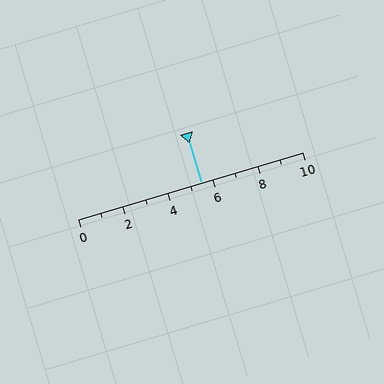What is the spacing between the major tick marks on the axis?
The major ticks are spaced 2 apart.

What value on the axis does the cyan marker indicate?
The marker indicates approximately 5.5.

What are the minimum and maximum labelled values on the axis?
The axis runs from 0 to 10.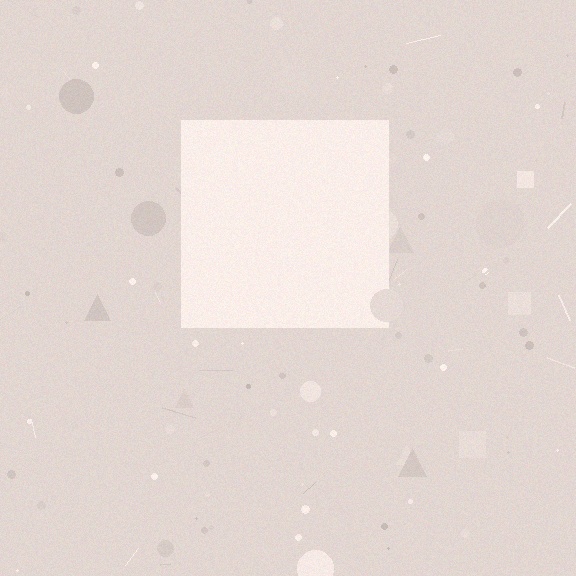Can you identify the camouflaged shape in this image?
The camouflaged shape is a square.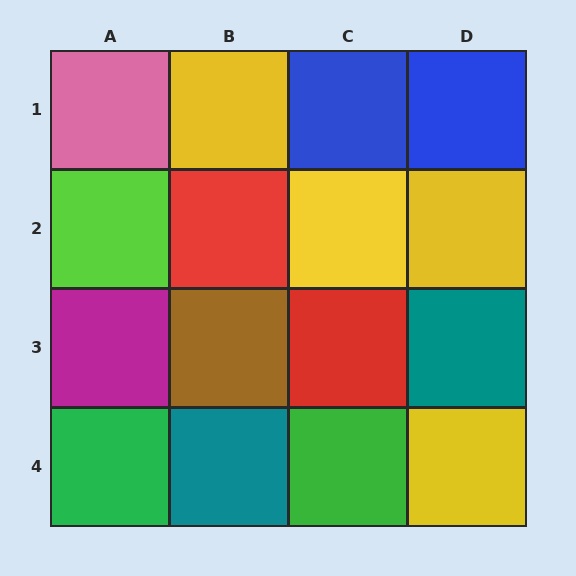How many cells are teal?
2 cells are teal.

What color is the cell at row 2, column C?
Yellow.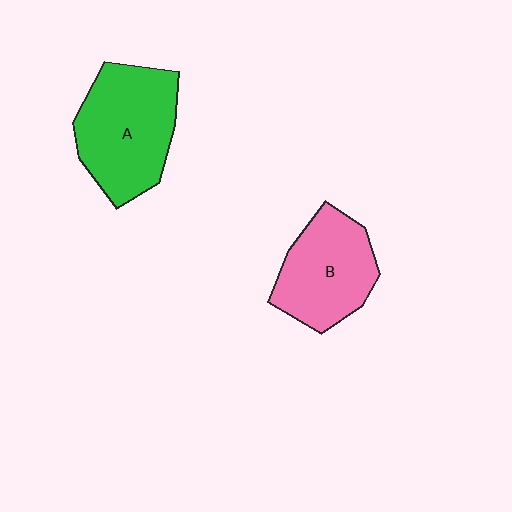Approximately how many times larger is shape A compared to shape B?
Approximately 1.2 times.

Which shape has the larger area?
Shape A (green).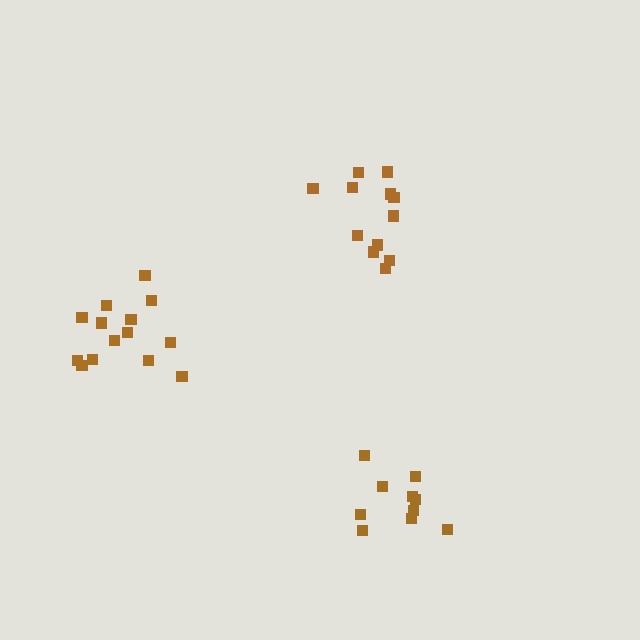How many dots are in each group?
Group 1: 10 dots, Group 2: 12 dots, Group 3: 14 dots (36 total).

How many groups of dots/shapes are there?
There are 3 groups.